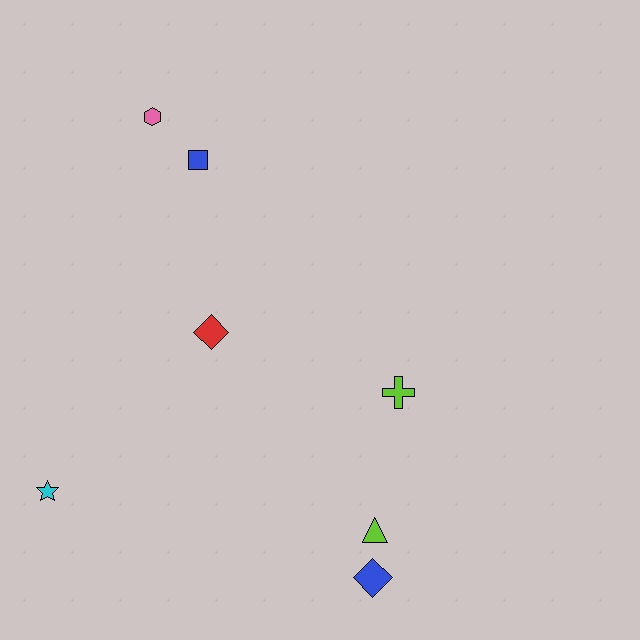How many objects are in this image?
There are 7 objects.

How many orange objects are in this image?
There are no orange objects.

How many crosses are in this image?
There is 1 cross.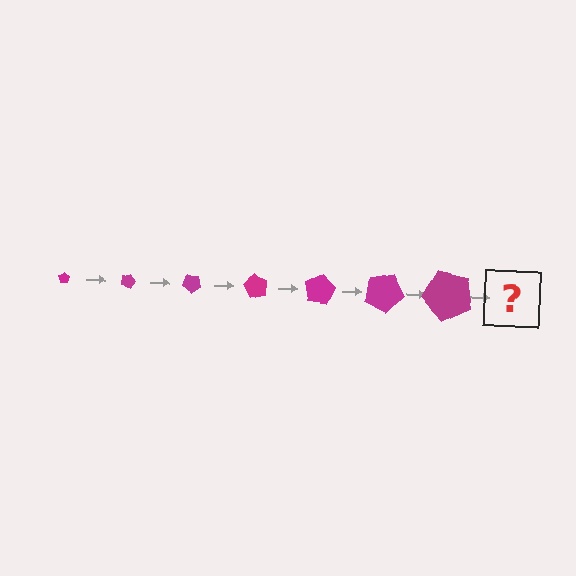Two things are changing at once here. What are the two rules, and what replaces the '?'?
The two rules are that the pentagon grows larger each step and it rotates 20 degrees each step. The '?' should be a pentagon, larger than the previous one and rotated 140 degrees from the start.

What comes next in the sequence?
The next element should be a pentagon, larger than the previous one and rotated 140 degrees from the start.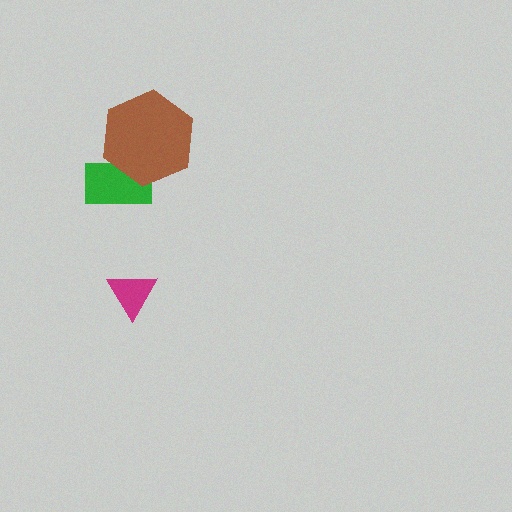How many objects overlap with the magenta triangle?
0 objects overlap with the magenta triangle.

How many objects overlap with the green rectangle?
1 object overlaps with the green rectangle.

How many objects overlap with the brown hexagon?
1 object overlaps with the brown hexagon.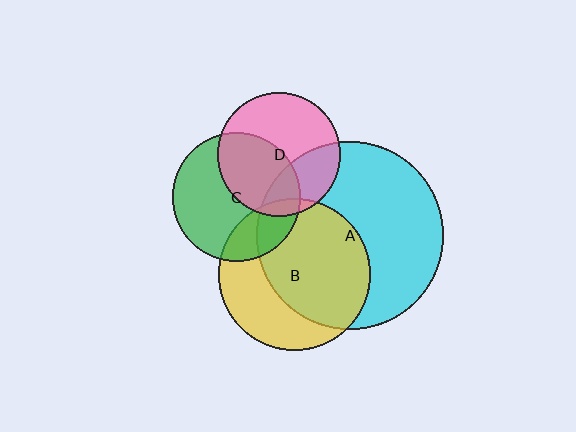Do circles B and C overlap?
Yes.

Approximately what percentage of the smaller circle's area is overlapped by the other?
Approximately 25%.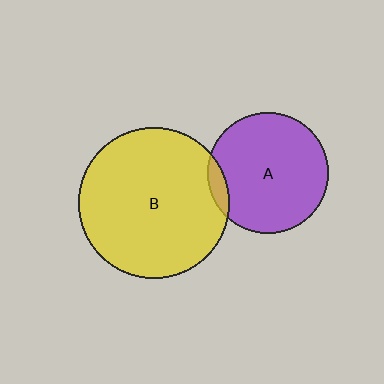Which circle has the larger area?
Circle B (yellow).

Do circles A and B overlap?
Yes.